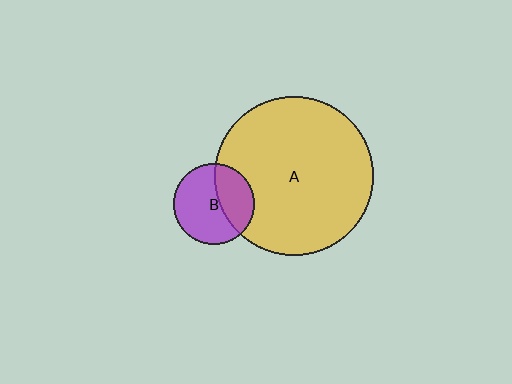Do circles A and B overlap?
Yes.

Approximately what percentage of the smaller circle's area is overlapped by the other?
Approximately 35%.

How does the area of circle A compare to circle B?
Approximately 3.9 times.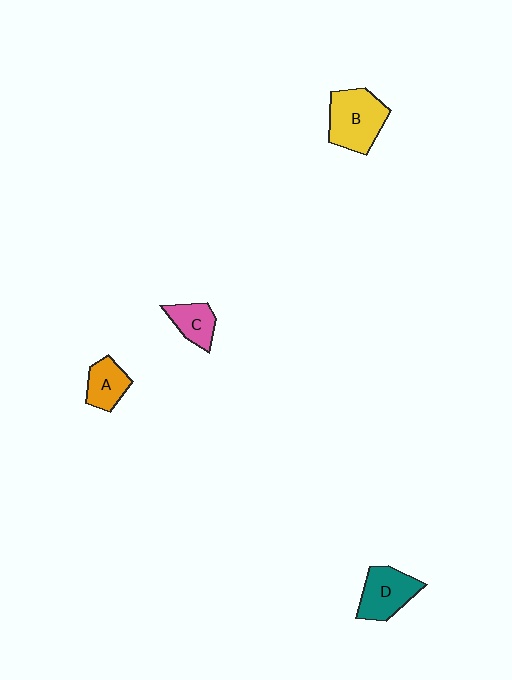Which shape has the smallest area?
Shape C (pink).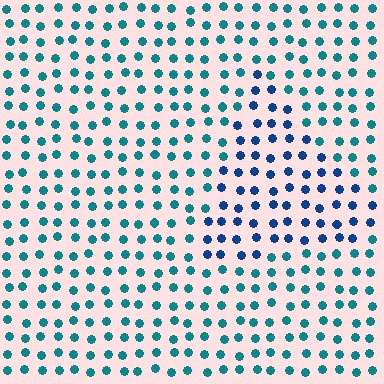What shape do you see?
I see a triangle.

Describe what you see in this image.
The image is filled with small teal elements in a uniform arrangement. A triangle-shaped region is visible where the elements are tinted to a slightly different hue, forming a subtle color boundary.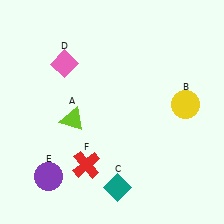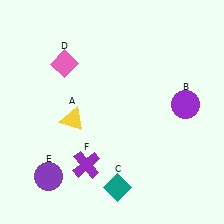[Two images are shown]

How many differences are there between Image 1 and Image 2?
There are 3 differences between the two images.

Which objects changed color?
A changed from lime to yellow. B changed from yellow to purple. F changed from red to purple.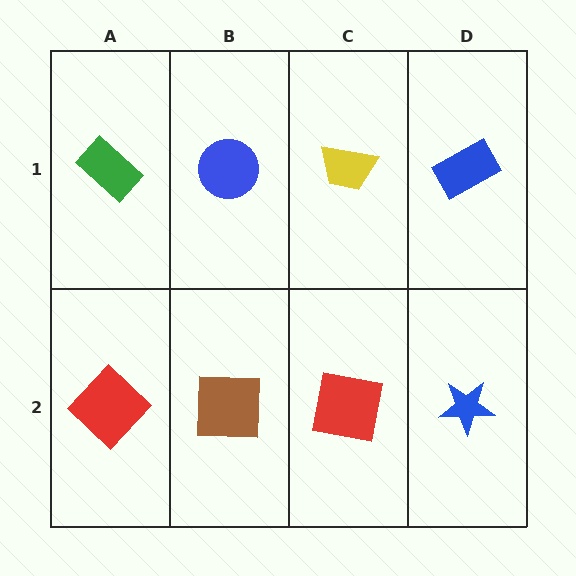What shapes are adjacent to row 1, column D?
A blue star (row 2, column D), a yellow trapezoid (row 1, column C).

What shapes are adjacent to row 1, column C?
A red square (row 2, column C), a blue circle (row 1, column B), a blue rectangle (row 1, column D).